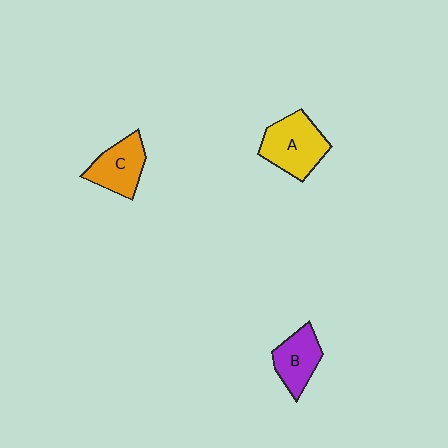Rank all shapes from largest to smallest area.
From largest to smallest: A (yellow), C (orange), B (purple).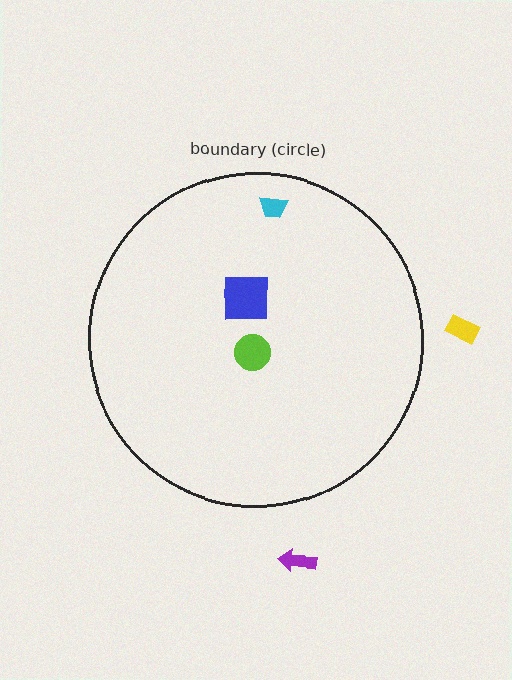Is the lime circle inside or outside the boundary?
Inside.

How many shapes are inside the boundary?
3 inside, 2 outside.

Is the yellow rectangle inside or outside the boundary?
Outside.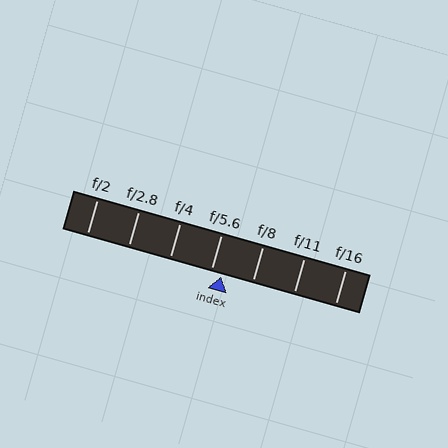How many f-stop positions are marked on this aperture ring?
There are 7 f-stop positions marked.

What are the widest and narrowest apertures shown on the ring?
The widest aperture shown is f/2 and the narrowest is f/16.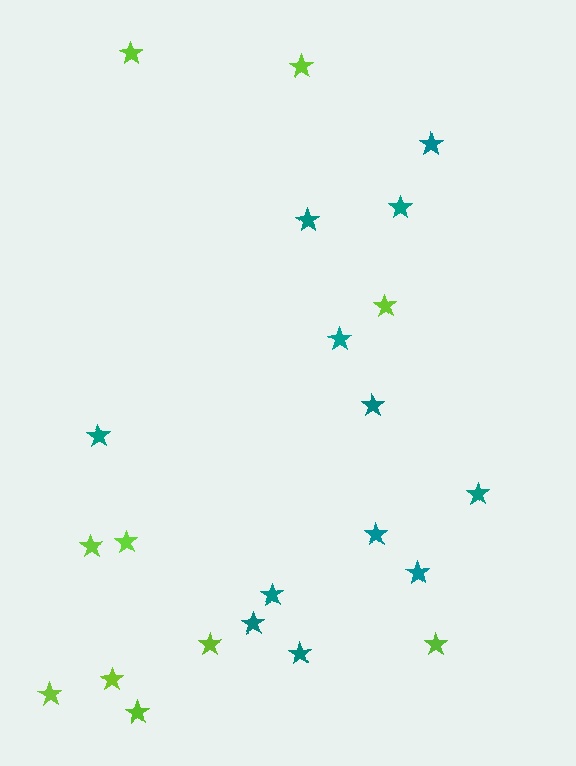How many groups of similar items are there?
There are 2 groups: one group of lime stars (10) and one group of teal stars (12).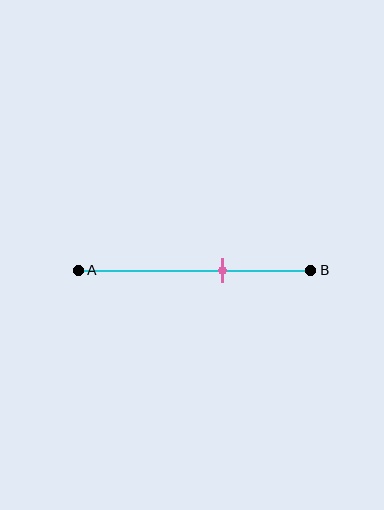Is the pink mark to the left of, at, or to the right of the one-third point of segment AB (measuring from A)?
The pink mark is to the right of the one-third point of segment AB.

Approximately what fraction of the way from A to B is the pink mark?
The pink mark is approximately 60% of the way from A to B.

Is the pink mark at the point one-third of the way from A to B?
No, the mark is at about 60% from A, not at the 33% one-third point.